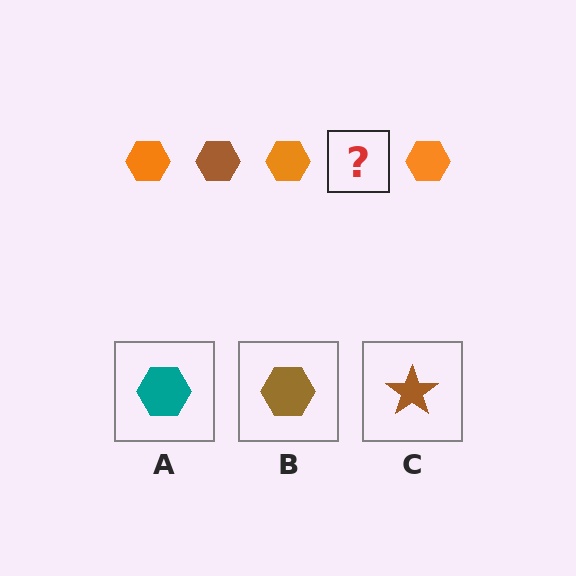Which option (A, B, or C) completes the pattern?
B.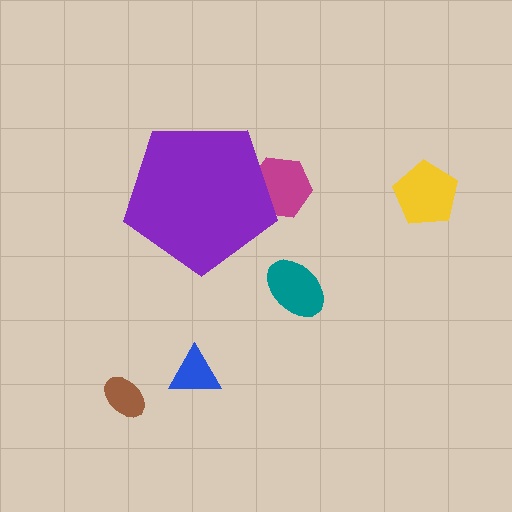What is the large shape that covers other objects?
A purple pentagon.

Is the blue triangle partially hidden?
No, the blue triangle is fully visible.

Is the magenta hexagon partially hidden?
Yes, the magenta hexagon is partially hidden behind the purple pentagon.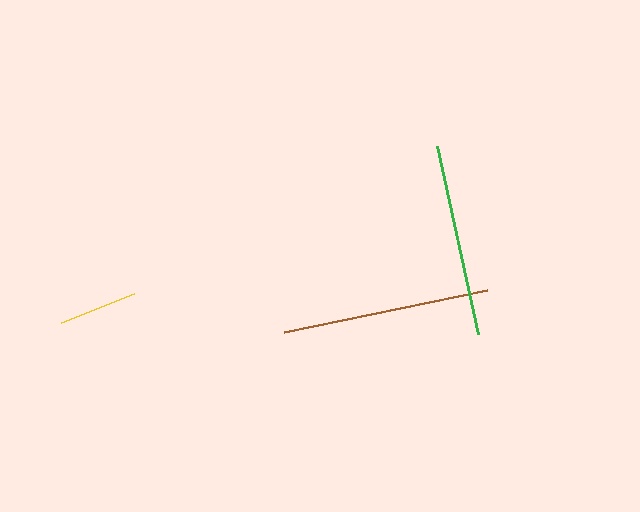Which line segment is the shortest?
The yellow line is the shortest at approximately 78 pixels.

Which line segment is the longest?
The brown line is the longest at approximately 207 pixels.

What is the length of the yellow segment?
The yellow segment is approximately 78 pixels long.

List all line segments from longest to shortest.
From longest to shortest: brown, green, yellow.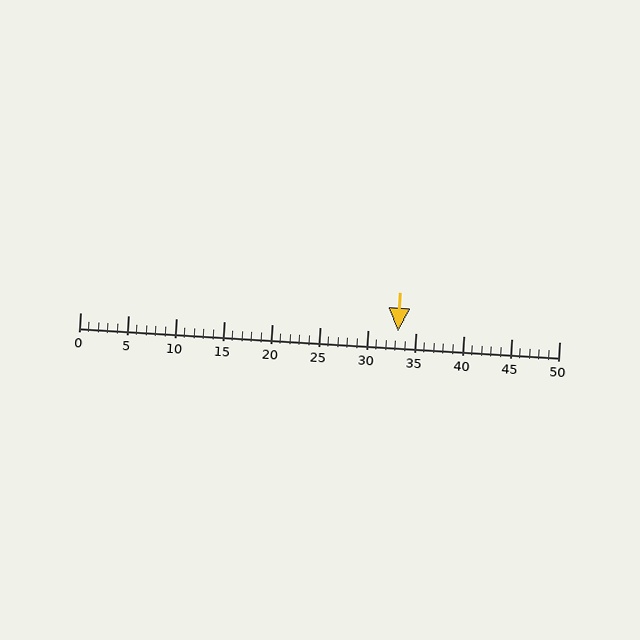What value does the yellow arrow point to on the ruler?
The yellow arrow points to approximately 33.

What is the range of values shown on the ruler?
The ruler shows values from 0 to 50.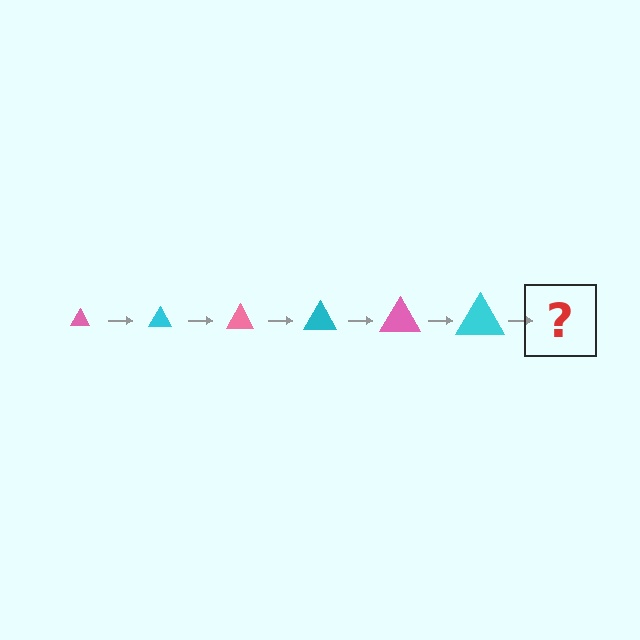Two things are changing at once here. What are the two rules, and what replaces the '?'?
The two rules are that the triangle grows larger each step and the color cycles through pink and cyan. The '?' should be a pink triangle, larger than the previous one.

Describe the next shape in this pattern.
It should be a pink triangle, larger than the previous one.